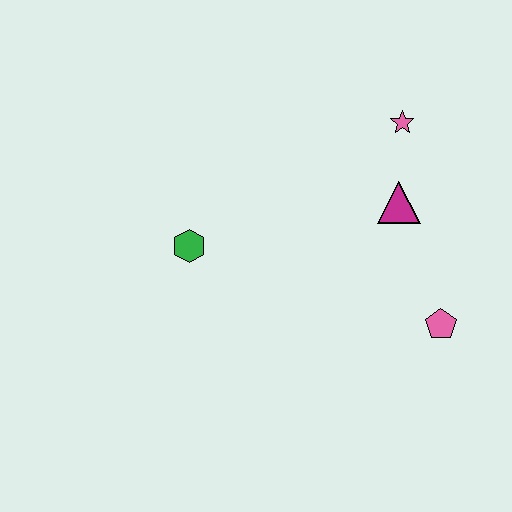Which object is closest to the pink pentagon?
The magenta triangle is closest to the pink pentagon.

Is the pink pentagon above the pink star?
No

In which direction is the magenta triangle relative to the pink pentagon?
The magenta triangle is above the pink pentagon.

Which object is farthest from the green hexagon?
The pink pentagon is farthest from the green hexagon.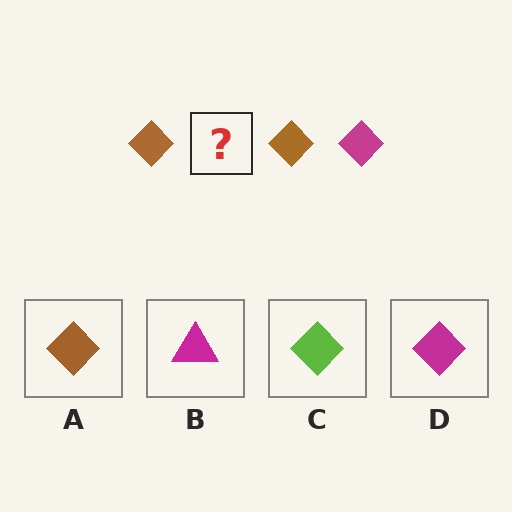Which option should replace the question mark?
Option D.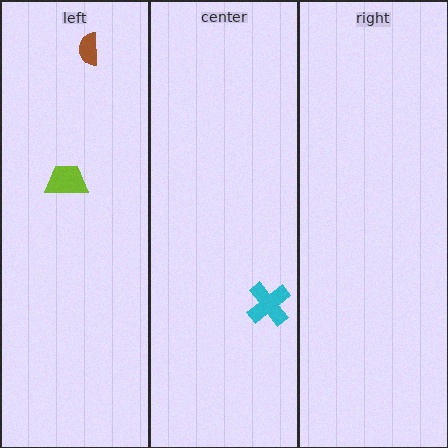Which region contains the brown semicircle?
The left region.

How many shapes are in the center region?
1.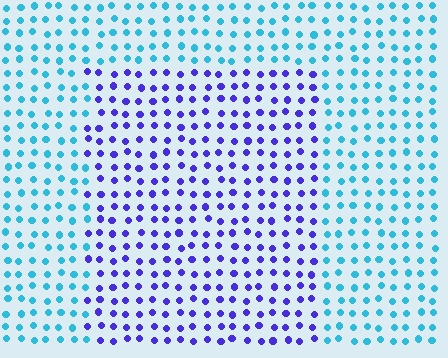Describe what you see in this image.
The image is filled with small cyan elements in a uniform arrangement. A rectangle-shaped region is visible where the elements are tinted to a slightly different hue, forming a subtle color boundary.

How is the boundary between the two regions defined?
The boundary is defined purely by a slight shift in hue (about 59 degrees). Spacing, size, and orientation are identical on both sides.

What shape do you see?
I see a rectangle.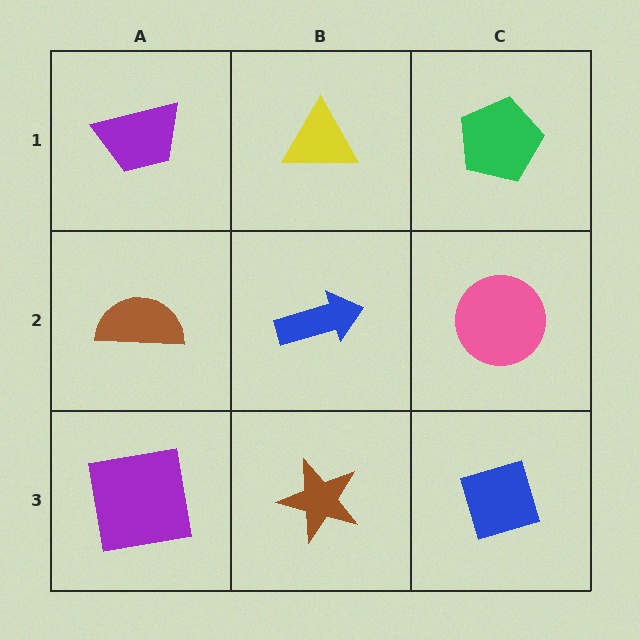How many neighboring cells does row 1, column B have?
3.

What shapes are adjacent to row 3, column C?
A pink circle (row 2, column C), a brown star (row 3, column B).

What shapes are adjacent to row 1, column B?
A blue arrow (row 2, column B), a purple trapezoid (row 1, column A), a green pentagon (row 1, column C).